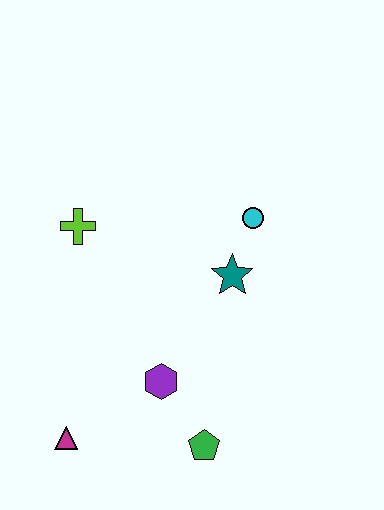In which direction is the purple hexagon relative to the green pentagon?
The purple hexagon is above the green pentagon.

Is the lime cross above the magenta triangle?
Yes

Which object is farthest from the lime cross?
The green pentagon is farthest from the lime cross.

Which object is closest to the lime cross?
The teal star is closest to the lime cross.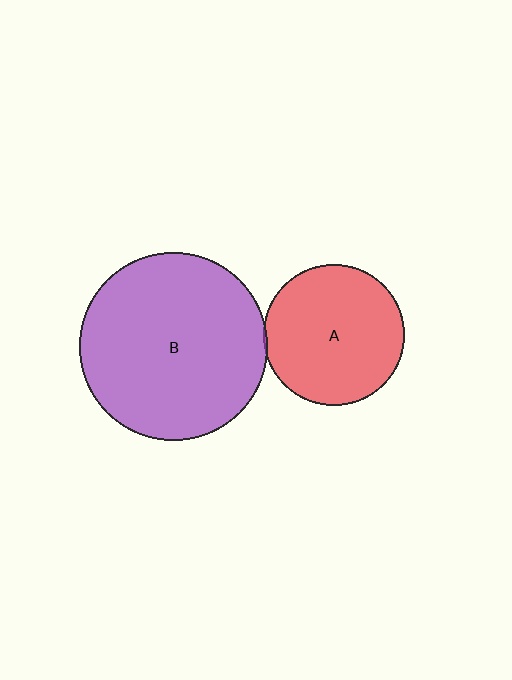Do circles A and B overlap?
Yes.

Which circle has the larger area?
Circle B (purple).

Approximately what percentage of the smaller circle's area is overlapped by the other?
Approximately 5%.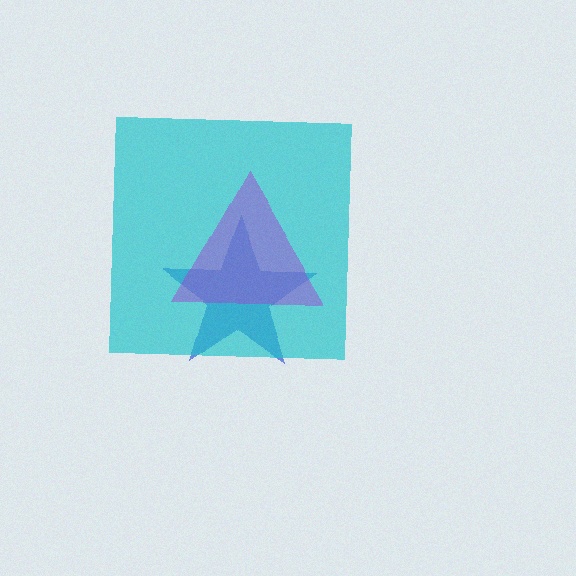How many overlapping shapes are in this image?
There are 3 overlapping shapes in the image.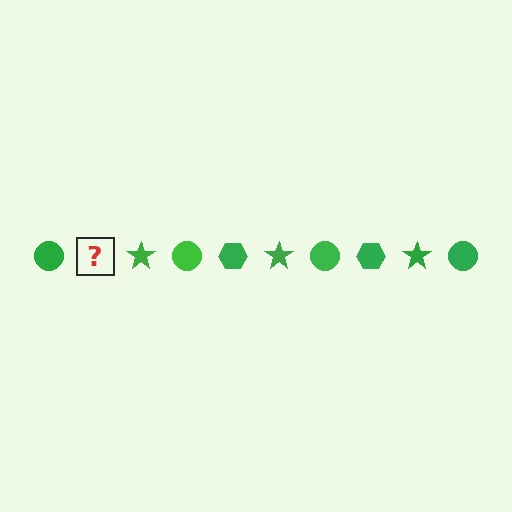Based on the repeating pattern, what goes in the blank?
The blank should be a green hexagon.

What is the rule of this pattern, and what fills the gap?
The rule is that the pattern cycles through circle, hexagon, star shapes in green. The gap should be filled with a green hexagon.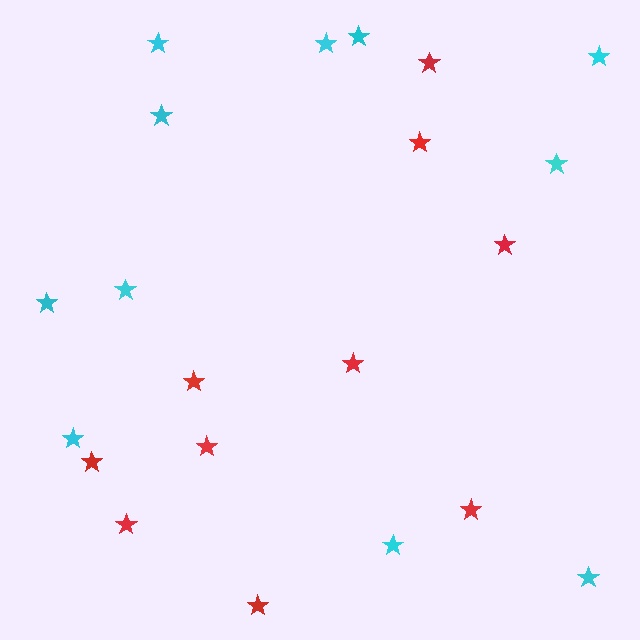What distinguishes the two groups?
There are 2 groups: one group of red stars (10) and one group of cyan stars (11).